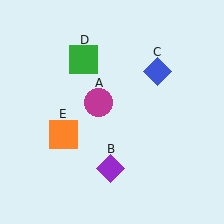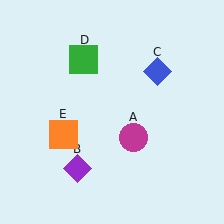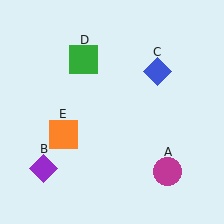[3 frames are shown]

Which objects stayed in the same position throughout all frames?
Blue diamond (object C) and green square (object D) and orange square (object E) remained stationary.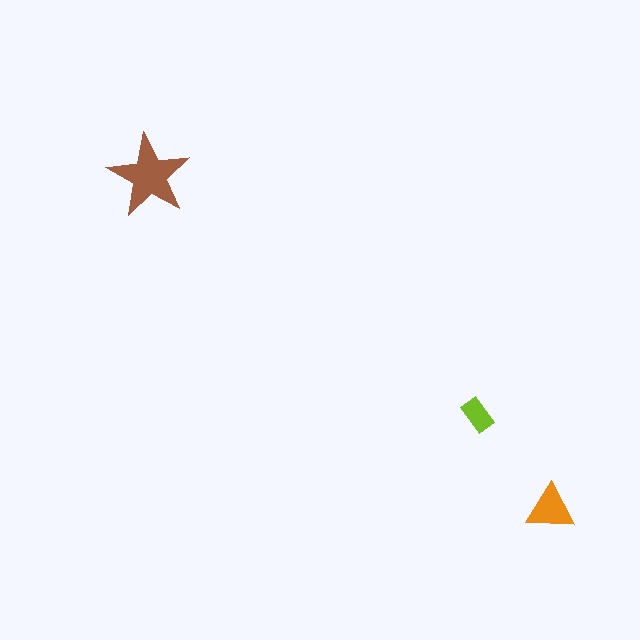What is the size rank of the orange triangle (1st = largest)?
2nd.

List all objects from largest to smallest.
The brown star, the orange triangle, the lime rectangle.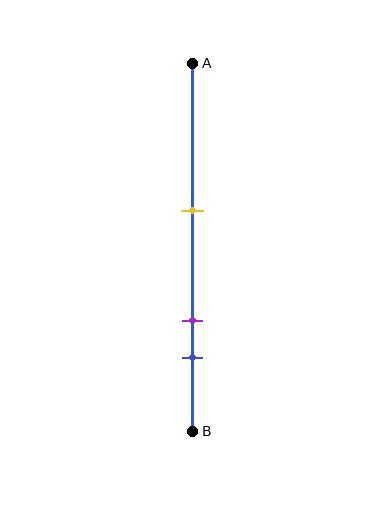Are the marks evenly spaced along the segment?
No, the marks are not evenly spaced.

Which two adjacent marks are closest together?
The purple and blue marks are the closest adjacent pair.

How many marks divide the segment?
There are 3 marks dividing the segment.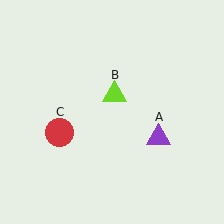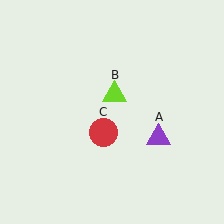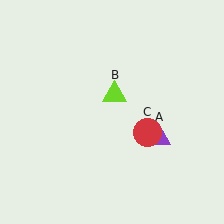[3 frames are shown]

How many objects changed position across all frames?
1 object changed position: red circle (object C).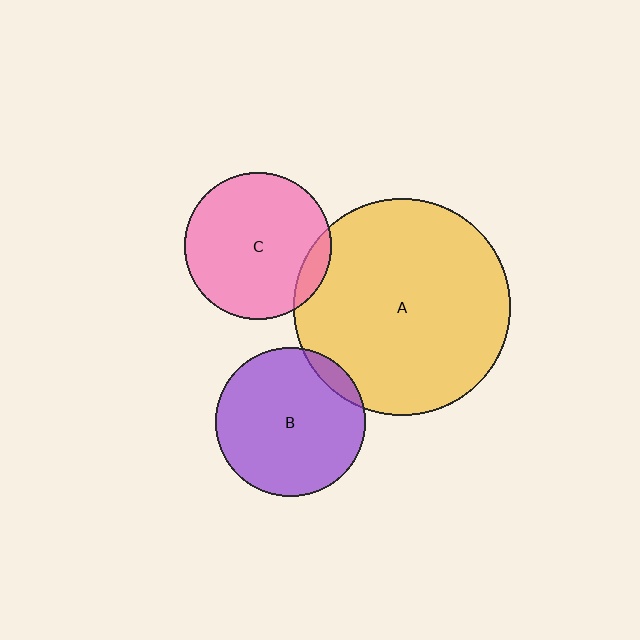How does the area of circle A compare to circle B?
Approximately 2.1 times.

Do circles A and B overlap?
Yes.